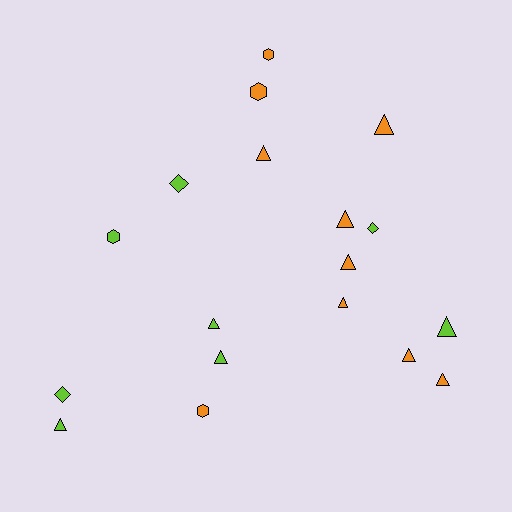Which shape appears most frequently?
Triangle, with 11 objects.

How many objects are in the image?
There are 18 objects.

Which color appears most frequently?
Orange, with 10 objects.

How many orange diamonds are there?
There are no orange diamonds.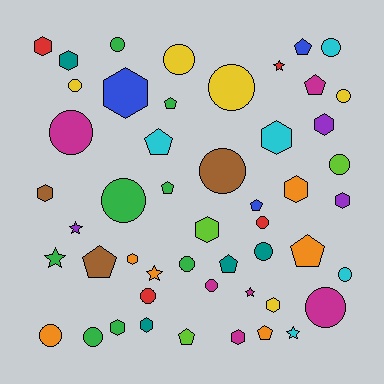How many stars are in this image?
There are 6 stars.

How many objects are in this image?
There are 50 objects.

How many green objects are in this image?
There are 8 green objects.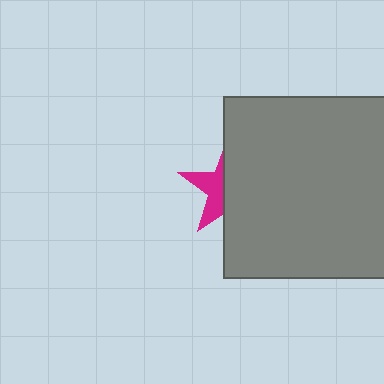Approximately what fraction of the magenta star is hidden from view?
Roughly 60% of the magenta star is hidden behind the gray rectangle.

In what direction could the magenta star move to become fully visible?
The magenta star could move left. That would shift it out from behind the gray rectangle entirely.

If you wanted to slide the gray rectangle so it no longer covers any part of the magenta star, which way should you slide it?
Slide it right — that is the most direct way to separate the two shapes.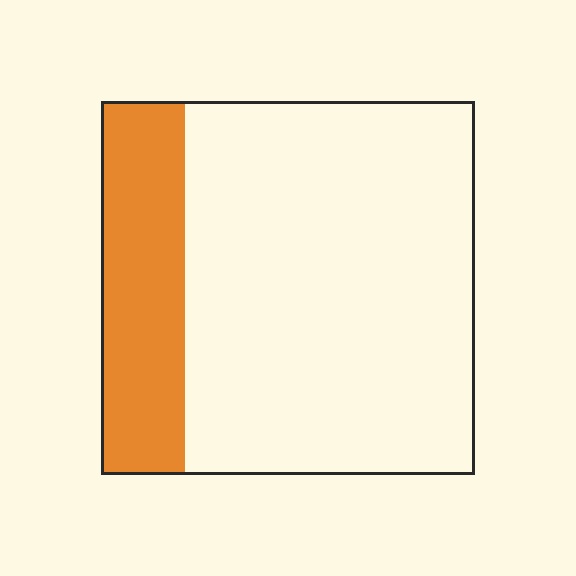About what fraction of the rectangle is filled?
About one fifth (1/5).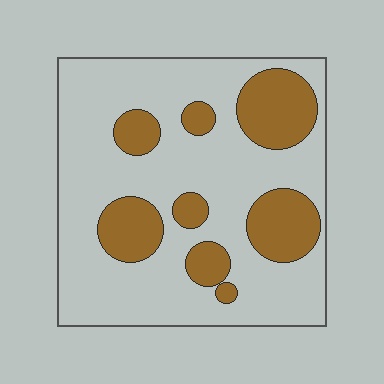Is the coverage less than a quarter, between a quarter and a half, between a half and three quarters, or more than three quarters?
Between a quarter and a half.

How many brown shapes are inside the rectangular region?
8.